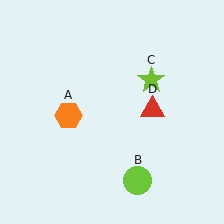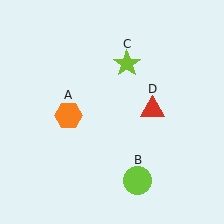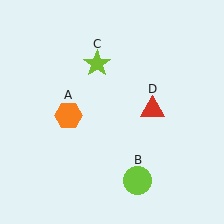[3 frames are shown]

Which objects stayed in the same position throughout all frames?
Orange hexagon (object A) and lime circle (object B) and red triangle (object D) remained stationary.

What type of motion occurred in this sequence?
The lime star (object C) rotated counterclockwise around the center of the scene.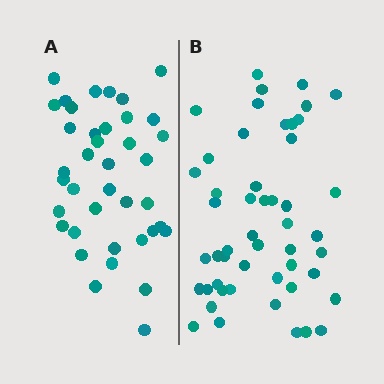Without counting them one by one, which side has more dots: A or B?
Region B (the right region) has more dots.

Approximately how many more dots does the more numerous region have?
Region B has roughly 12 or so more dots than region A.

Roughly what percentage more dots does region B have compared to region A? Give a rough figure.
About 30% more.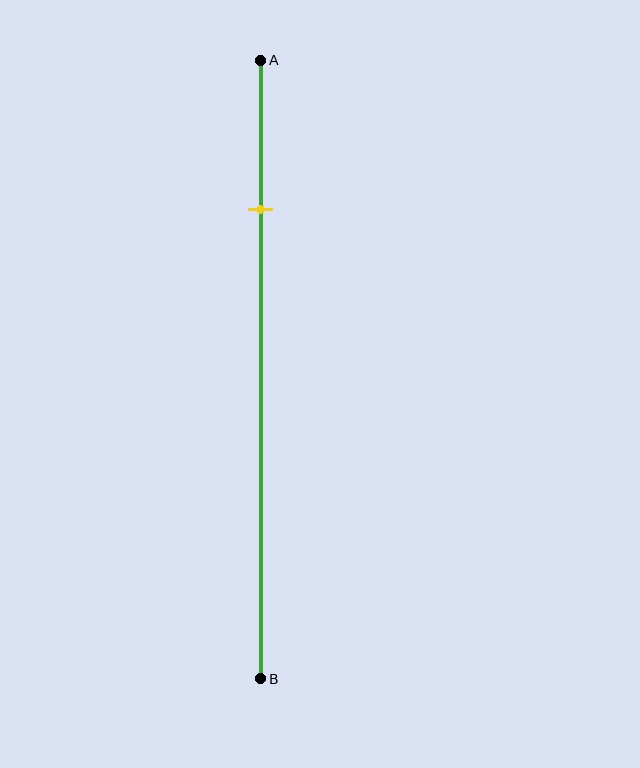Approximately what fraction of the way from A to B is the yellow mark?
The yellow mark is approximately 25% of the way from A to B.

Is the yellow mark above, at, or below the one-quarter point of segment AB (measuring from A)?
The yellow mark is approximately at the one-quarter point of segment AB.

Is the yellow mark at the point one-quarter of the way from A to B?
Yes, the mark is approximately at the one-quarter point.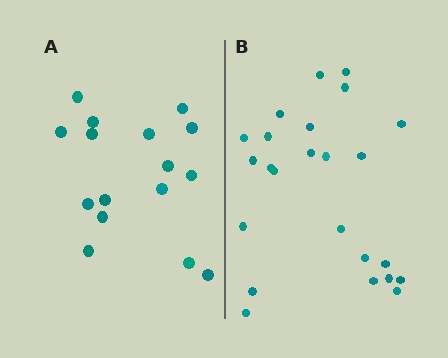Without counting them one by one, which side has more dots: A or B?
Region B (the right region) has more dots.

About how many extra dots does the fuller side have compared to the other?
Region B has roughly 8 or so more dots than region A.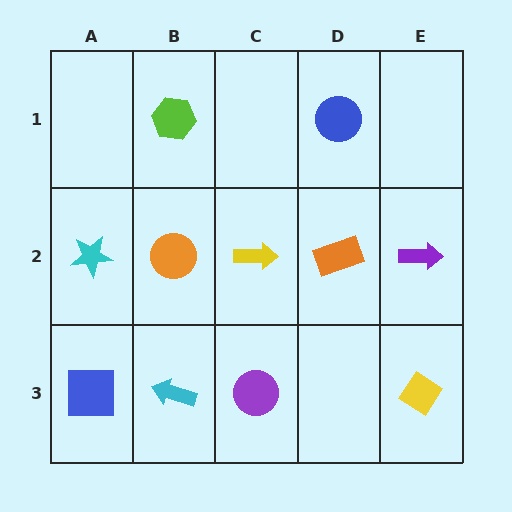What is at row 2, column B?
An orange circle.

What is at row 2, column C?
A yellow arrow.